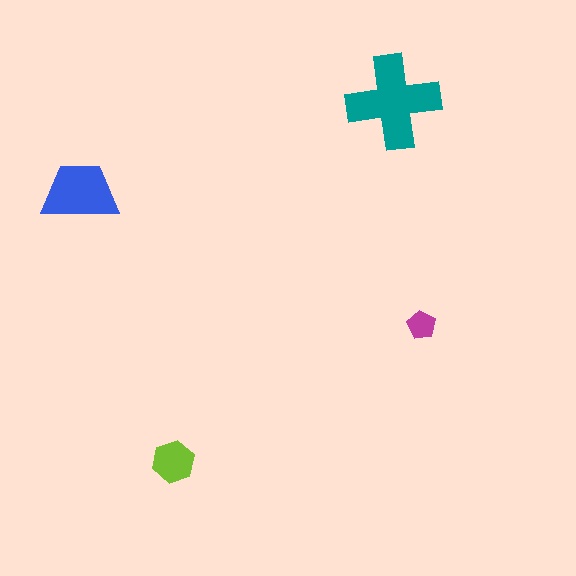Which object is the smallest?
The magenta pentagon.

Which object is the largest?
The teal cross.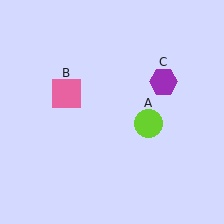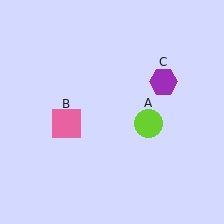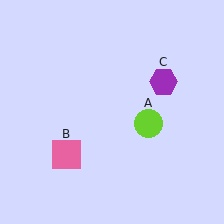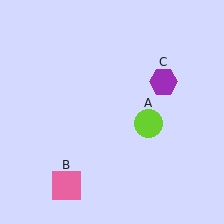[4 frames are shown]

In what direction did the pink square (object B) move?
The pink square (object B) moved down.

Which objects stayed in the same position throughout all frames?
Lime circle (object A) and purple hexagon (object C) remained stationary.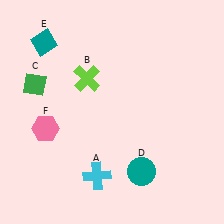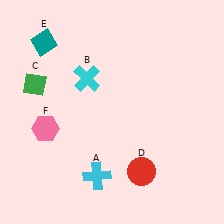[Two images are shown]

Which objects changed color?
B changed from lime to cyan. D changed from teal to red.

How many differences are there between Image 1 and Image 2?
There are 2 differences between the two images.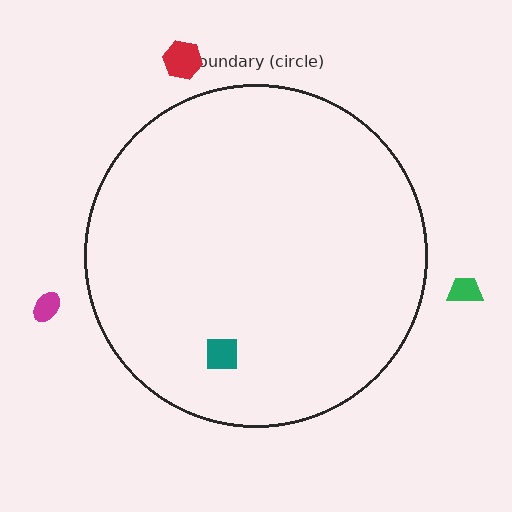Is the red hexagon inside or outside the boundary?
Outside.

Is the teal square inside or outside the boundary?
Inside.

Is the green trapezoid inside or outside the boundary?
Outside.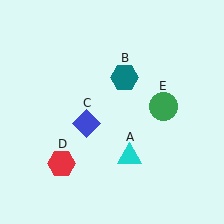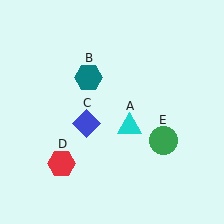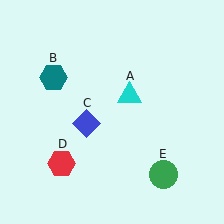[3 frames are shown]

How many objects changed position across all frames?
3 objects changed position: cyan triangle (object A), teal hexagon (object B), green circle (object E).